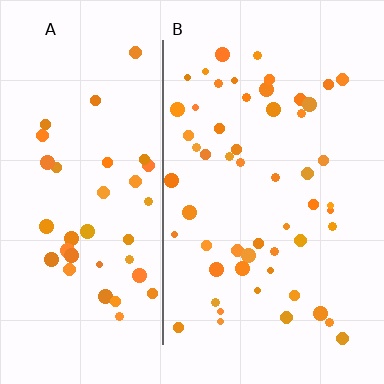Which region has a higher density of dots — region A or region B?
B (the right).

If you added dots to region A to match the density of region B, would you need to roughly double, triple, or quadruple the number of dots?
Approximately double.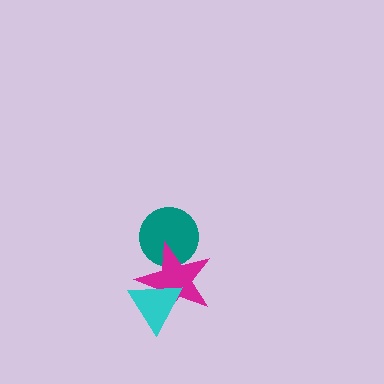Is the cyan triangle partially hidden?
No, no other shape covers it.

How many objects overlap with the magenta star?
2 objects overlap with the magenta star.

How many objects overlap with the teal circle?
1 object overlaps with the teal circle.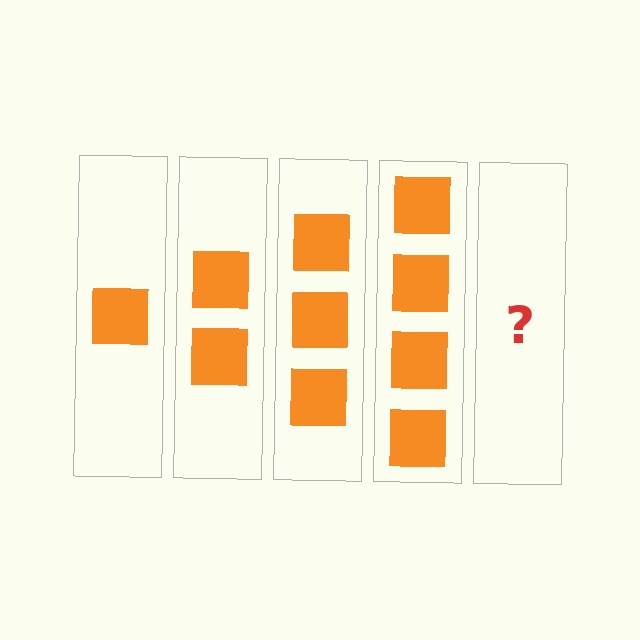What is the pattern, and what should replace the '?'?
The pattern is that each step adds one more square. The '?' should be 5 squares.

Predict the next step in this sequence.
The next step is 5 squares.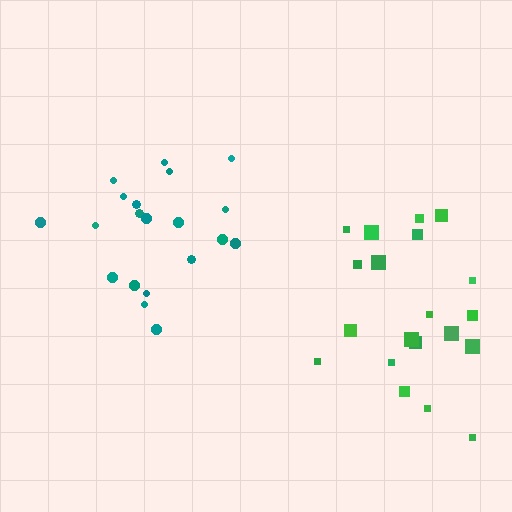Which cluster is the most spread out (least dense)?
Green.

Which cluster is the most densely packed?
Teal.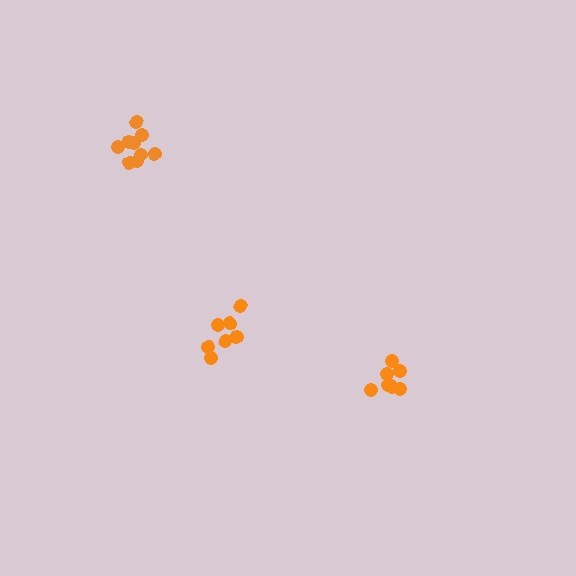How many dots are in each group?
Group 1: 7 dots, Group 2: 7 dots, Group 3: 9 dots (23 total).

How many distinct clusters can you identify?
There are 3 distinct clusters.